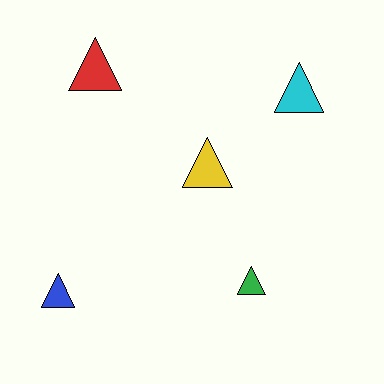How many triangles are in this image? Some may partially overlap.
There are 5 triangles.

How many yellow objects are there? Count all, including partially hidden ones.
There is 1 yellow object.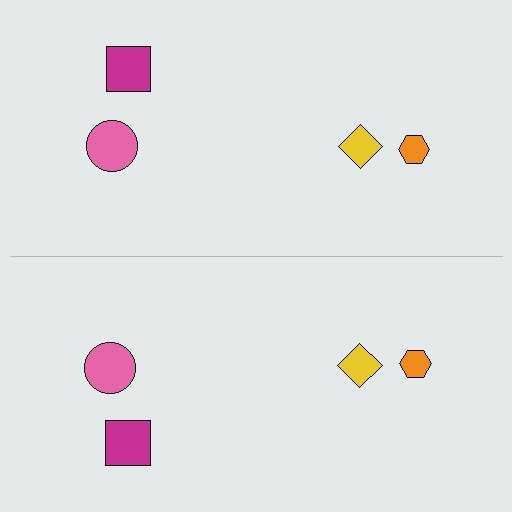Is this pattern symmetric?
Yes, this pattern has bilateral (reflection) symmetry.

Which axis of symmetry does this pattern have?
The pattern has a horizontal axis of symmetry running through the center of the image.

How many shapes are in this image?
There are 8 shapes in this image.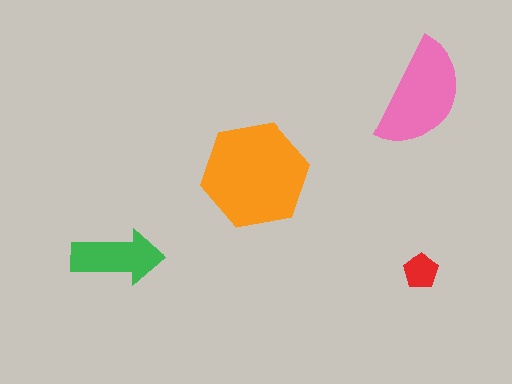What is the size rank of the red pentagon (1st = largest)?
4th.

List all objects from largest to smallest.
The orange hexagon, the pink semicircle, the green arrow, the red pentagon.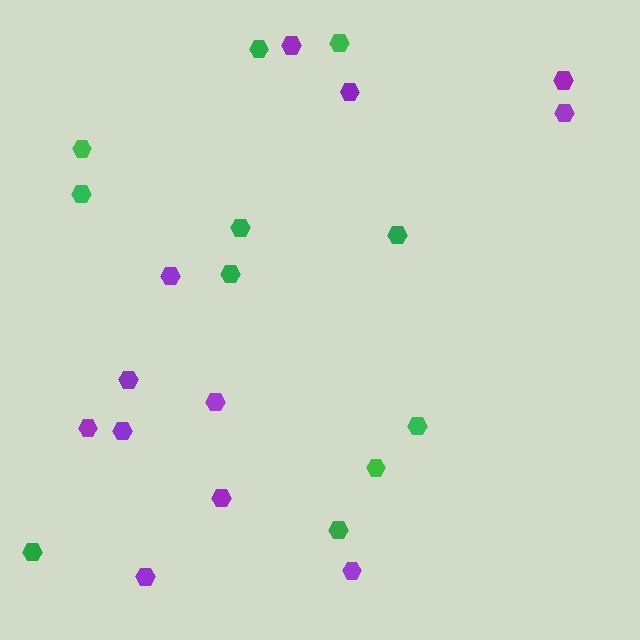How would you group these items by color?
There are 2 groups: one group of purple hexagons (12) and one group of green hexagons (11).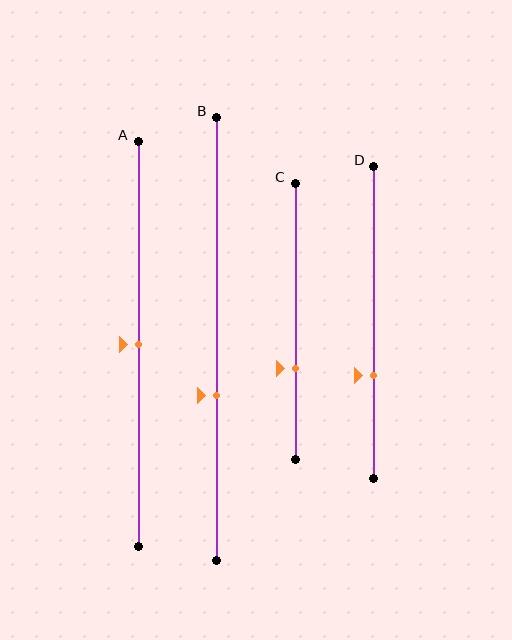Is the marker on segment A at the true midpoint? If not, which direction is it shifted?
Yes, the marker on segment A is at the true midpoint.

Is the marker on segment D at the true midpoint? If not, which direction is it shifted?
No, the marker on segment D is shifted downward by about 17% of the segment length.